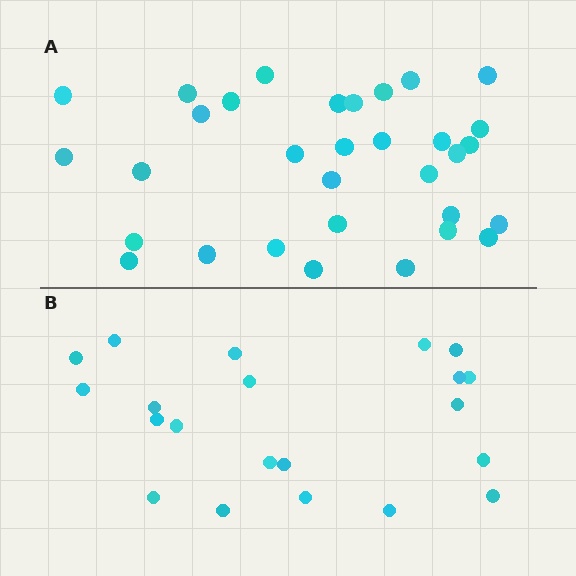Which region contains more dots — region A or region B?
Region A (the top region) has more dots.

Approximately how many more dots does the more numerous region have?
Region A has roughly 12 or so more dots than region B.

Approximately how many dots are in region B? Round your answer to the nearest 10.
About 20 dots. (The exact count is 21, which rounds to 20.)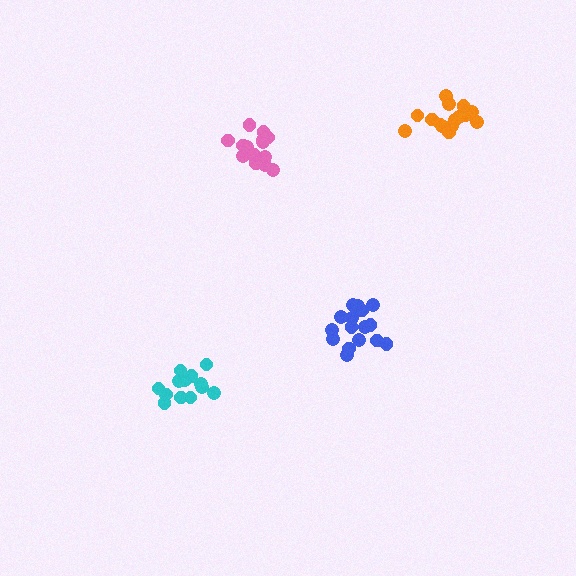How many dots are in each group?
Group 1: 16 dots, Group 2: 16 dots, Group 3: 15 dots, Group 4: 13 dots (60 total).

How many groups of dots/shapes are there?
There are 4 groups.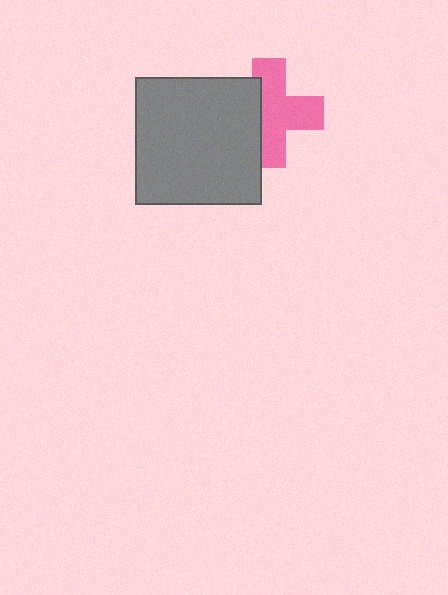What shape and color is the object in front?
The object in front is a gray square.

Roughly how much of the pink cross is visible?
Most of it is visible (roughly 65%).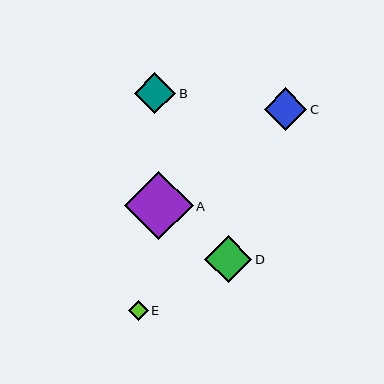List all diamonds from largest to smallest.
From largest to smallest: A, D, C, B, E.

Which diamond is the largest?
Diamond A is the largest with a size of approximately 69 pixels.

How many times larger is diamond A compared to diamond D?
Diamond A is approximately 1.4 times the size of diamond D.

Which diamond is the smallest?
Diamond E is the smallest with a size of approximately 20 pixels.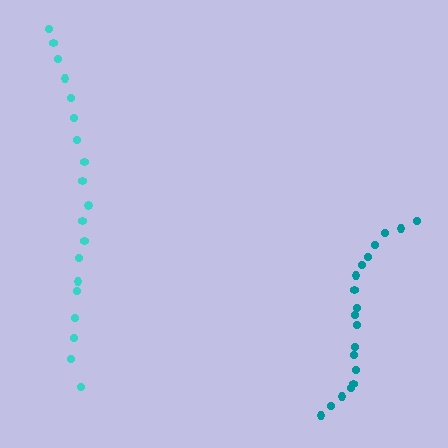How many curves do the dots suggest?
There are 2 distinct paths.